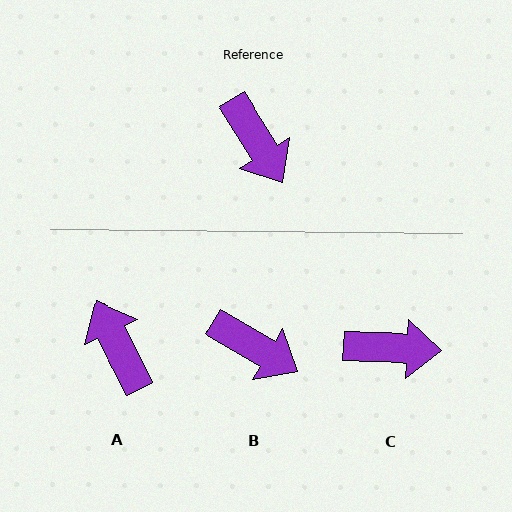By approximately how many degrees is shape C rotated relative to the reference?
Approximately 56 degrees counter-clockwise.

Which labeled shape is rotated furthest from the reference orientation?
A, about 175 degrees away.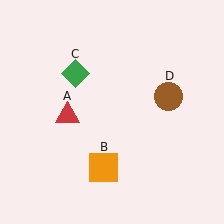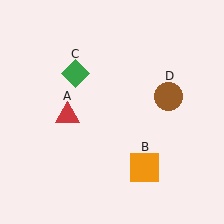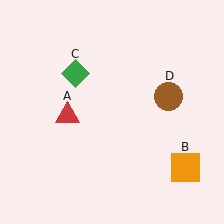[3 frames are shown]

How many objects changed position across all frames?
1 object changed position: orange square (object B).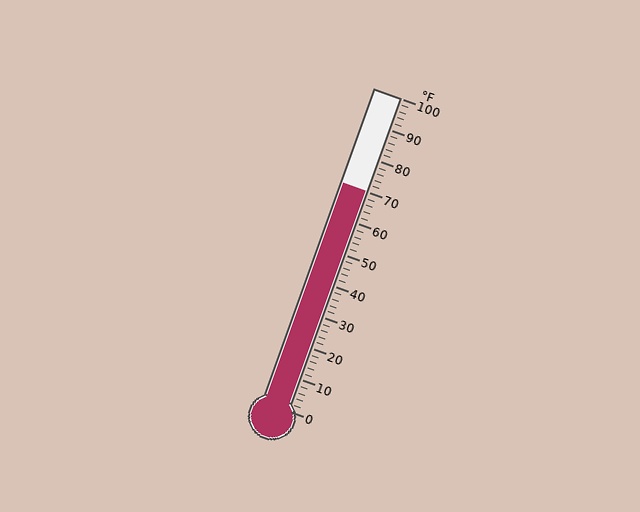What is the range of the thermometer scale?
The thermometer scale ranges from 0°F to 100°F.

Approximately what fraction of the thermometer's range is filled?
The thermometer is filled to approximately 70% of its range.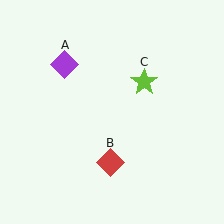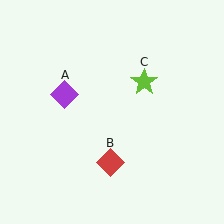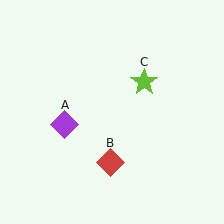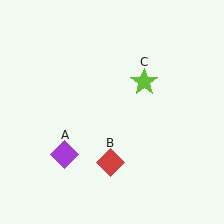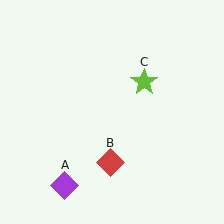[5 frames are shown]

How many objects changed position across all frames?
1 object changed position: purple diamond (object A).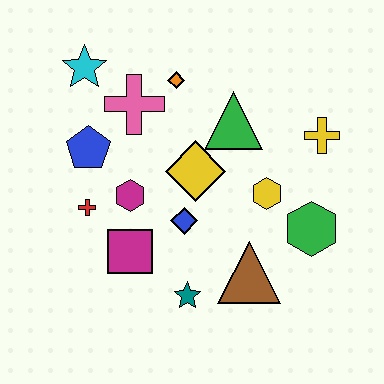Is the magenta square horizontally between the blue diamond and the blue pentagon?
Yes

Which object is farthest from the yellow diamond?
The cyan star is farthest from the yellow diamond.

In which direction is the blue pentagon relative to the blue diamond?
The blue pentagon is to the left of the blue diamond.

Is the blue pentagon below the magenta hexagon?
No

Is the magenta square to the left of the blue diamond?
Yes